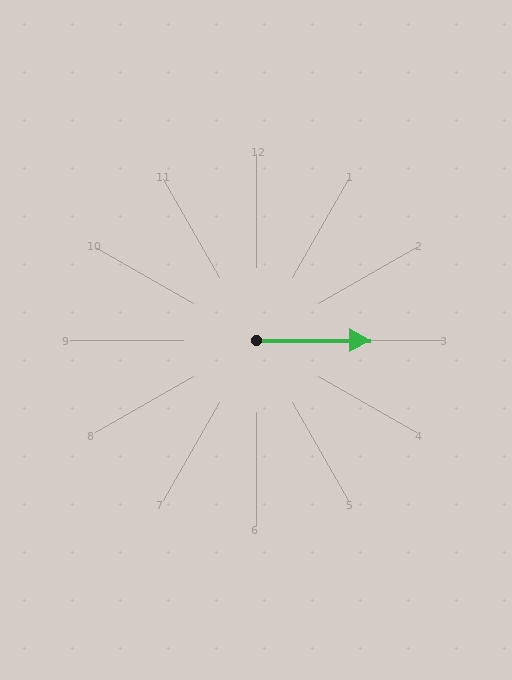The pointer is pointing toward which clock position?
Roughly 3 o'clock.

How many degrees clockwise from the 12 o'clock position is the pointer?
Approximately 90 degrees.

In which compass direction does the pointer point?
East.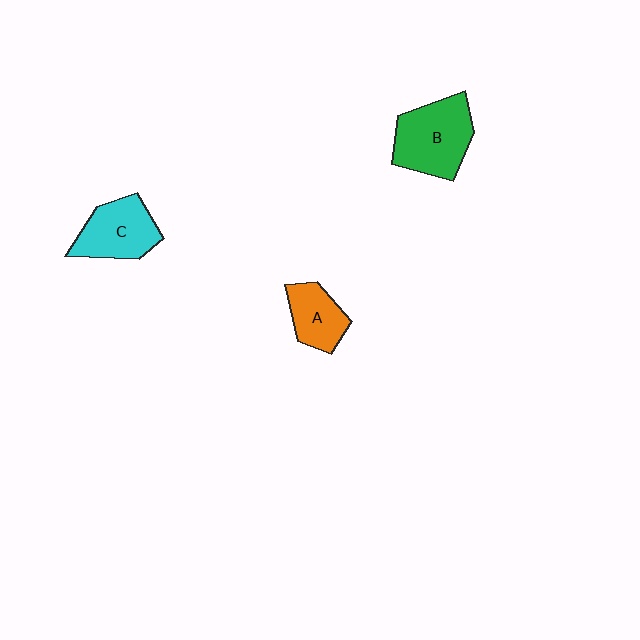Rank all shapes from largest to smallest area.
From largest to smallest: B (green), C (cyan), A (orange).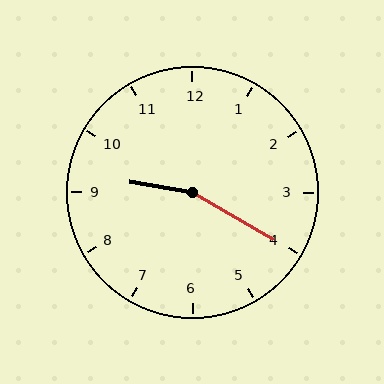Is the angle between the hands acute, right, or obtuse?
It is obtuse.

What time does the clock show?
9:20.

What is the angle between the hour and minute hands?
Approximately 160 degrees.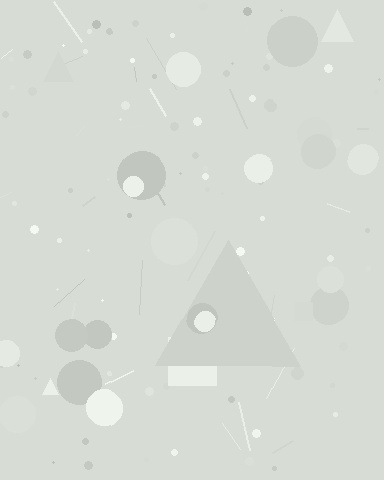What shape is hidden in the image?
A triangle is hidden in the image.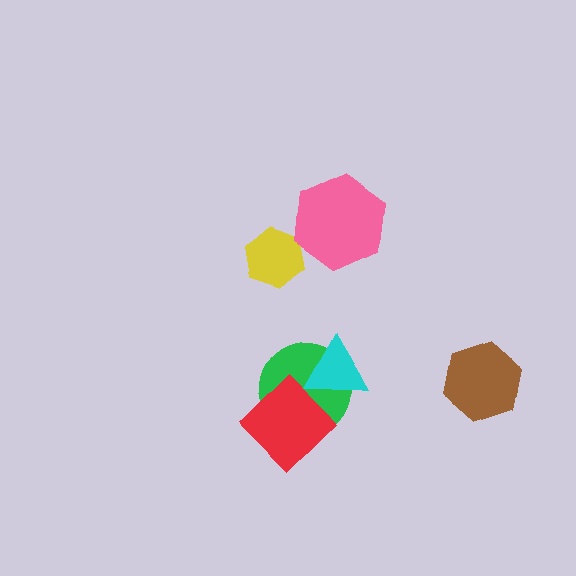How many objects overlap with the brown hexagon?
0 objects overlap with the brown hexagon.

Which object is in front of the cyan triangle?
The red diamond is in front of the cyan triangle.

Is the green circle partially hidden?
Yes, it is partially covered by another shape.